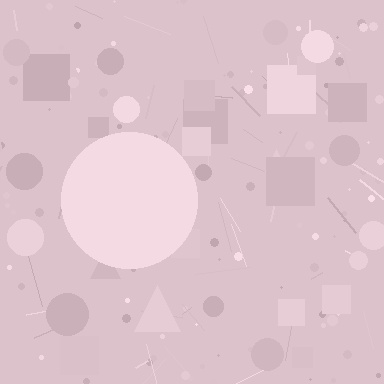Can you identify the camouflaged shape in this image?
The camouflaged shape is a circle.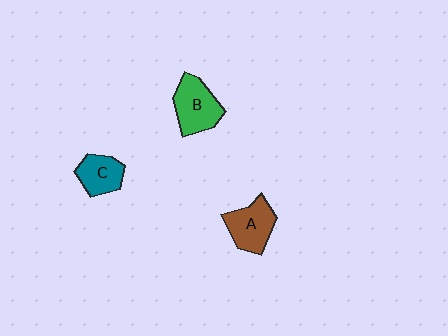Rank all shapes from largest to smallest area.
From largest to smallest: B (green), A (brown), C (teal).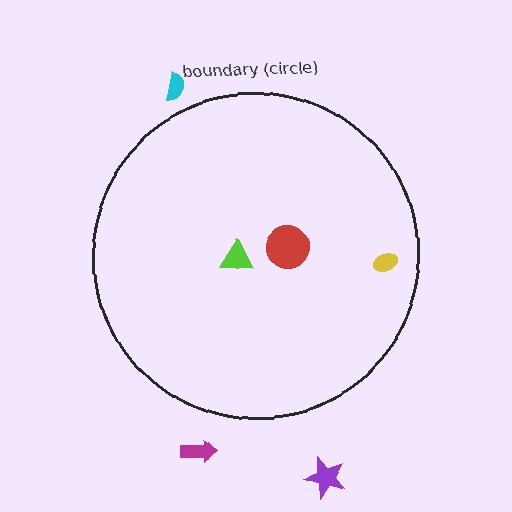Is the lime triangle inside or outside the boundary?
Inside.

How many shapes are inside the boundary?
3 inside, 3 outside.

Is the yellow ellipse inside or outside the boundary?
Inside.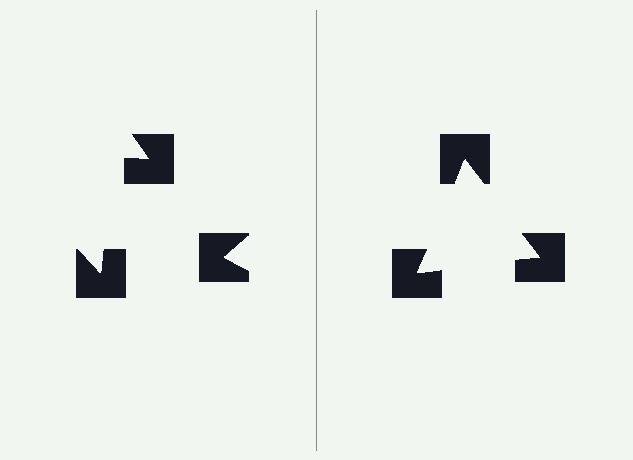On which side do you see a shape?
An illusory triangle appears on the right side. On the left side the wedge cuts are rotated, so no coherent shape forms.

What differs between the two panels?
The notched squares are positioned identically on both sides; only the wedge orientations differ. On the right they align to a triangle; on the left they are misaligned.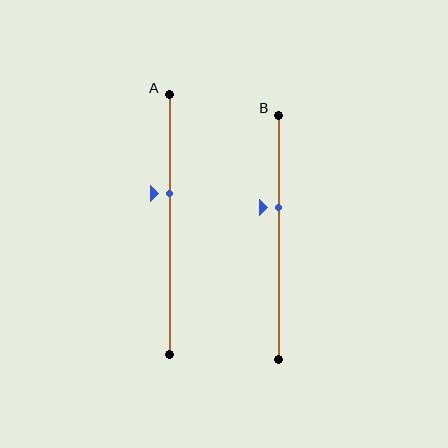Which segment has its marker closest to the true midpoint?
Segment A has its marker closest to the true midpoint.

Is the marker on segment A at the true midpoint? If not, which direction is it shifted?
No, the marker on segment A is shifted upward by about 12% of the segment length.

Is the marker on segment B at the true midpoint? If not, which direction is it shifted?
No, the marker on segment B is shifted upward by about 12% of the segment length.